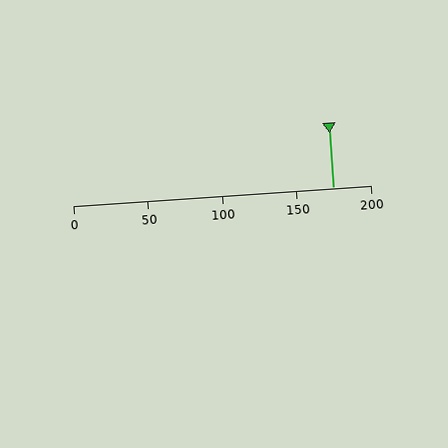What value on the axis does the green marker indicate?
The marker indicates approximately 175.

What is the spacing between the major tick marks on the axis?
The major ticks are spaced 50 apart.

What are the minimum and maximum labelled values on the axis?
The axis runs from 0 to 200.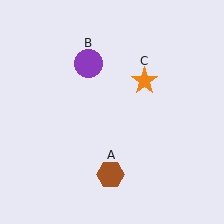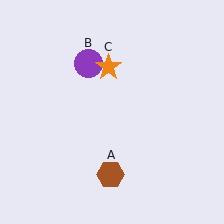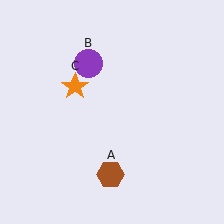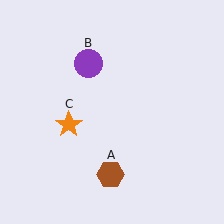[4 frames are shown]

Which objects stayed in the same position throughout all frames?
Brown hexagon (object A) and purple circle (object B) remained stationary.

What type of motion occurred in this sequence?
The orange star (object C) rotated counterclockwise around the center of the scene.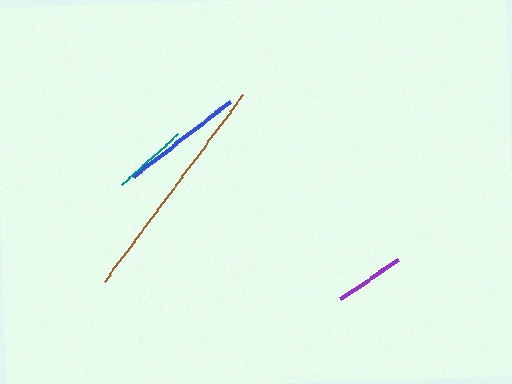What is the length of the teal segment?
The teal segment is approximately 76 pixels long.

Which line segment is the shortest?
The purple line is the shortest at approximately 70 pixels.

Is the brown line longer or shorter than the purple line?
The brown line is longer than the purple line.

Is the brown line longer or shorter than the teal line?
The brown line is longer than the teal line.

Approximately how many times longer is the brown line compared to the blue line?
The brown line is approximately 1.9 times the length of the blue line.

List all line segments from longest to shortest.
From longest to shortest: brown, blue, teal, purple.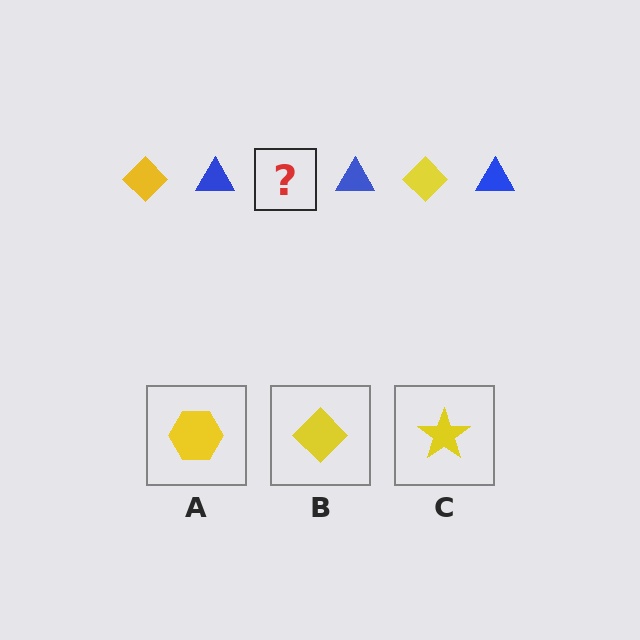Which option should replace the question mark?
Option B.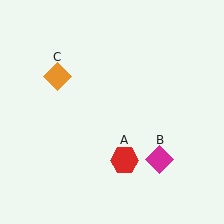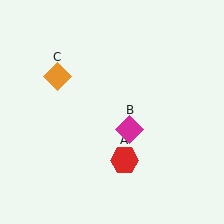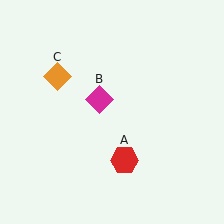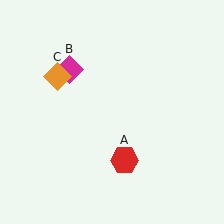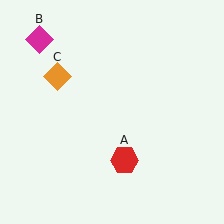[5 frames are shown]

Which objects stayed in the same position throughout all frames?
Red hexagon (object A) and orange diamond (object C) remained stationary.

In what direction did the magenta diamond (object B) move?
The magenta diamond (object B) moved up and to the left.